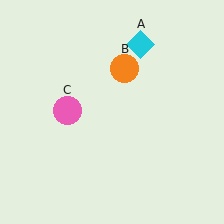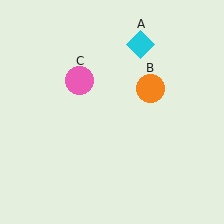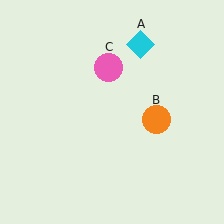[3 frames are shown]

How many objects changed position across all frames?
2 objects changed position: orange circle (object B), pink circle (object C).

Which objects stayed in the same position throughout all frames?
Cyan diamond (object A) remained stationary.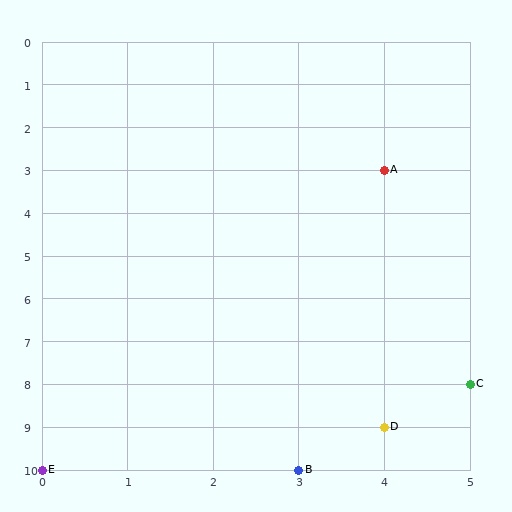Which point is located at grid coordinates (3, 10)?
Point B is at (3, 10).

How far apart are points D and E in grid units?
Points D and E are 4 columns and 1 row apart (about 4.1 grid units diagonally).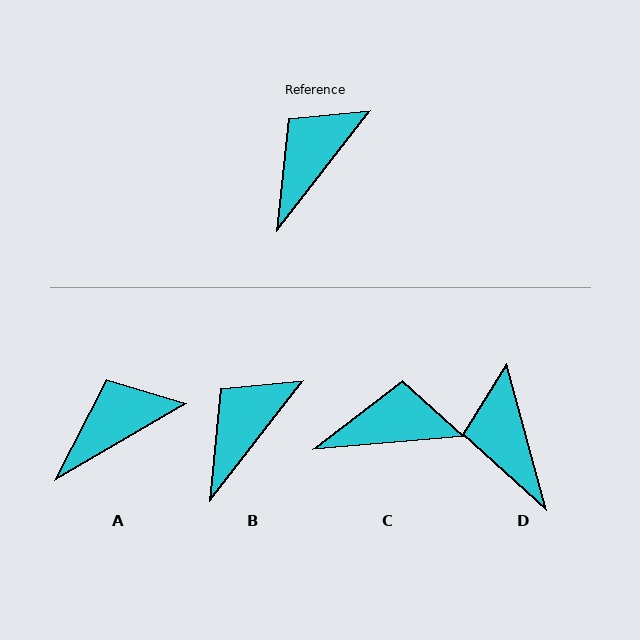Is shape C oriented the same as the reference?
No, it is off by about 47 degrees.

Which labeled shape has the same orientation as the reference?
B.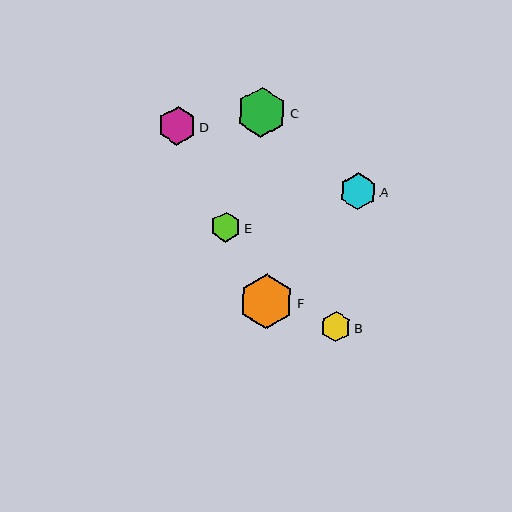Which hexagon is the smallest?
Hexagon E is the smallest with a size of approximately 30 pixels.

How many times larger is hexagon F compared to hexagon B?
Hexagon F is approximately 1.8 times the size of hexagon B.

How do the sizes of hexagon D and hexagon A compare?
Hexagon D and hexagon A are approximately the same size.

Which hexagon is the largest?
Hexagon F is the largest with a size of approximately 55 pixels.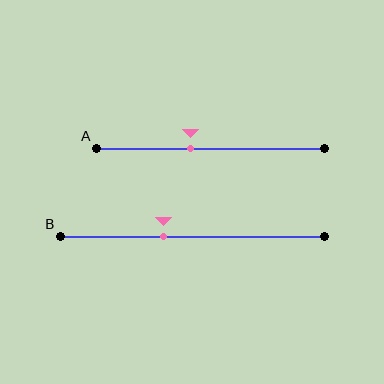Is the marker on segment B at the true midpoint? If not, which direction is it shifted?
No, the marker on segment B is shifted to the left by about 11% of the segment length.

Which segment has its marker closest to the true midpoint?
Segment A has its marker closest to the true midpoint.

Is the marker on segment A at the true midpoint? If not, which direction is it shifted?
No, the marker on segment A is shifted to the left by about 8% of the segment length.